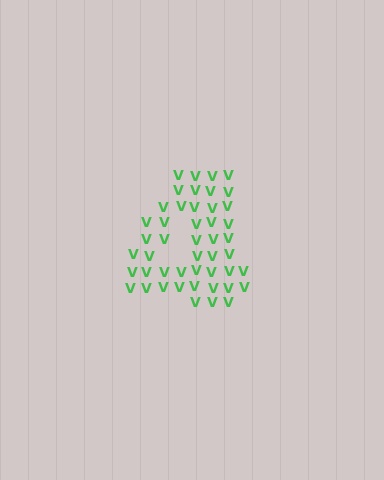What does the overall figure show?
The overall figure shows the digit 4.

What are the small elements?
The small elements are letter V's.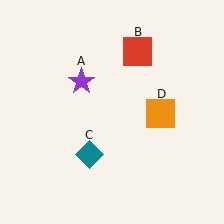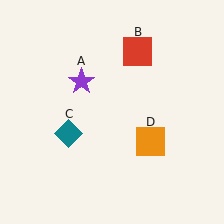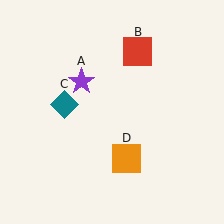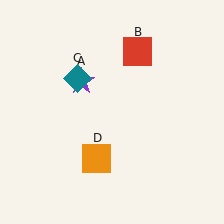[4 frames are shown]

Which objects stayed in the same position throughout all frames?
Purple star (object A) and red square (object B) remained stationary.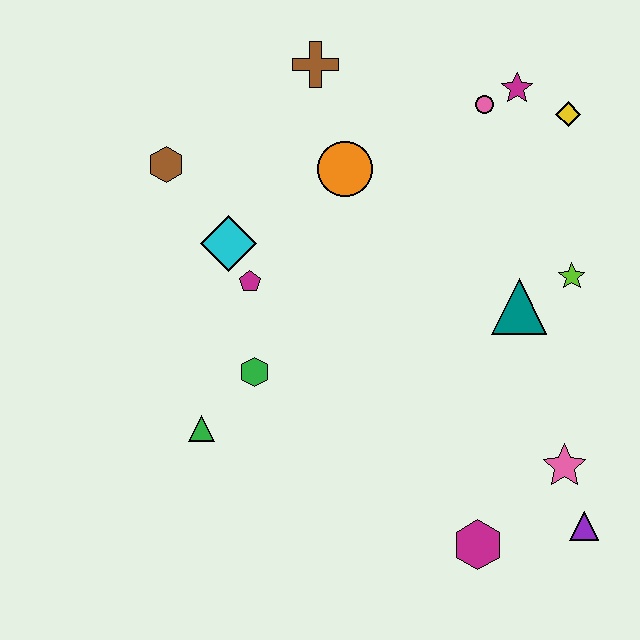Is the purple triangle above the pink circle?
No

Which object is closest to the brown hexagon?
The cyan diamond is closest to the brown hexagon.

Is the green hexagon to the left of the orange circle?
Yes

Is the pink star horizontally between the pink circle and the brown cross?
No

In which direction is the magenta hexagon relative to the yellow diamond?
The magenta hexagon is below the yellow diamond.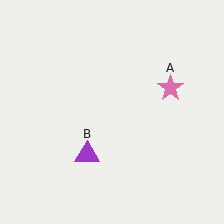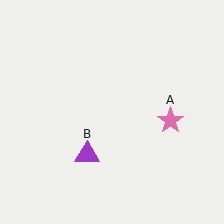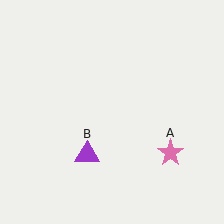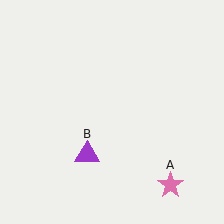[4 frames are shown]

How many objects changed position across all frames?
1 object changed position: pink star (object A).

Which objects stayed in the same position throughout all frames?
Purple triangle (object B) remained stationary.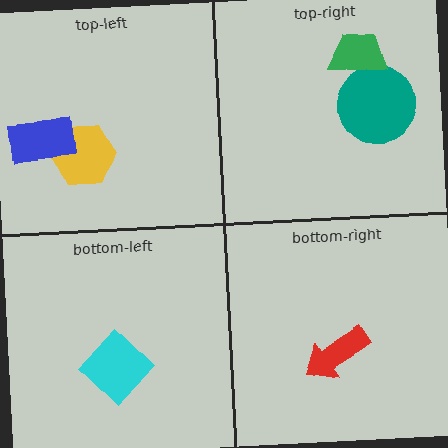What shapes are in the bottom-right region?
The red arrow.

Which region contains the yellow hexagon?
The top-left region.